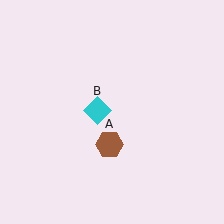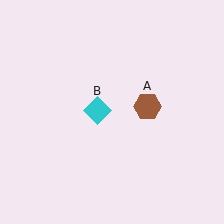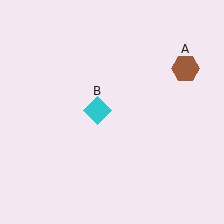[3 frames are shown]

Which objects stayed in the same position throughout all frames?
Cyan diamond (object B) remained stationary.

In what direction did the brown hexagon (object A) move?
The brown hexagon (object A) moved up and to the right.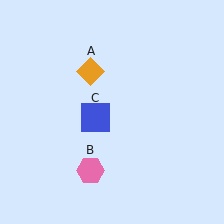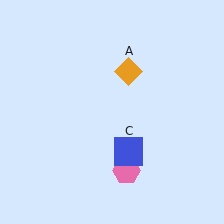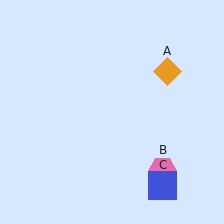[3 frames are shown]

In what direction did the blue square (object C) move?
The blue square (object C) moved down and to the right.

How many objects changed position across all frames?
3 objects changed position: orange diamond (object A), pink hexagon (object B), blue square (object C).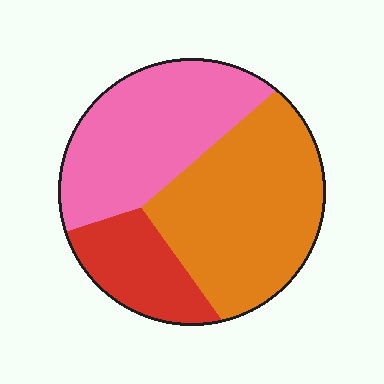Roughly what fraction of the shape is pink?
Pink covers about 35% of the shape.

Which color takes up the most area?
Orange, at roughly 45%.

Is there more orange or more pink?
Orange.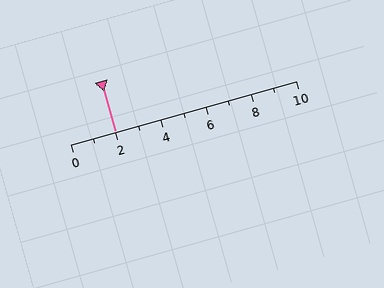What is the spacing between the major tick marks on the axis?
The major ticks are spaced 2 apart.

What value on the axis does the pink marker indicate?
The marker indicates approximately 2.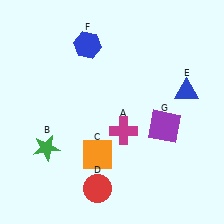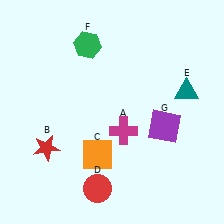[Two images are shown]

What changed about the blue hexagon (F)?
In Image 1, F is blue. In Image 2, it changed to green.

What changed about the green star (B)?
In Image 1, B is green. In Image 2, it changed to red.